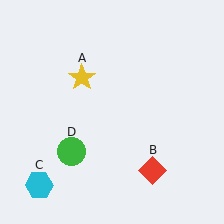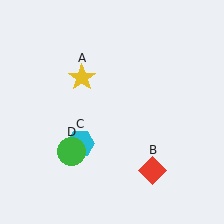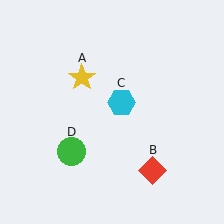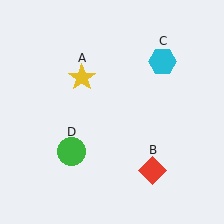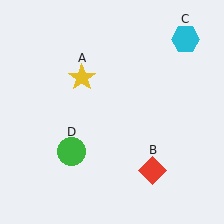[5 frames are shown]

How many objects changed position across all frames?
1 object changed position: cyan hexagon (object C).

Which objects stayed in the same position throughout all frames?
Yellow star (object A) and red diamond (object B) and green circle (object D) remained stationary.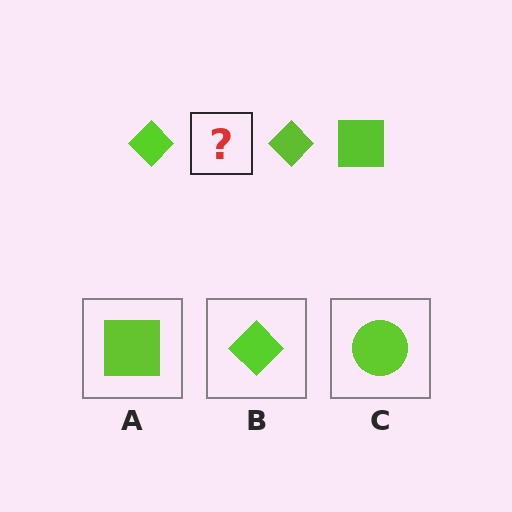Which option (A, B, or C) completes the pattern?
A.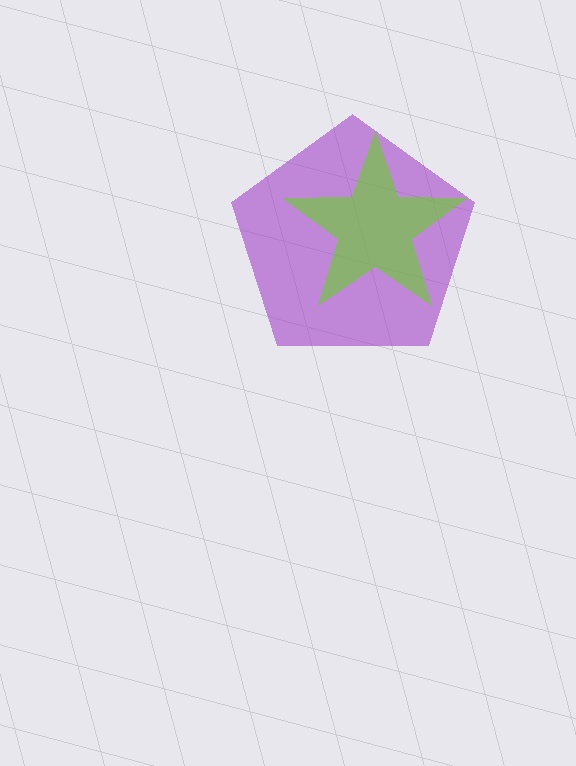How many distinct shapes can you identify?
There are 2 distinct shapes: a purple pentagon, a lime star.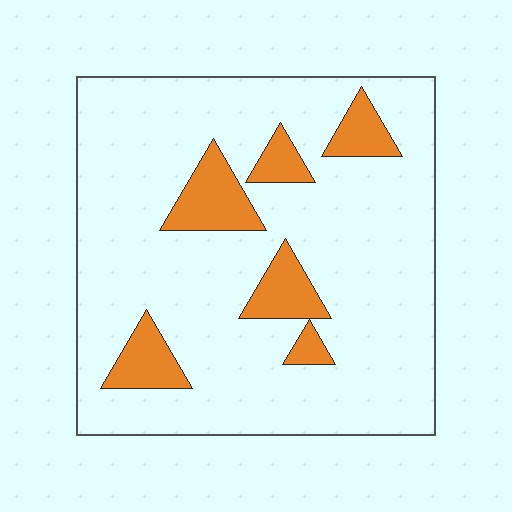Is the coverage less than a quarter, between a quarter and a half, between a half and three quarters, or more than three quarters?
Less than a quarter.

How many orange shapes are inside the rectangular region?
6.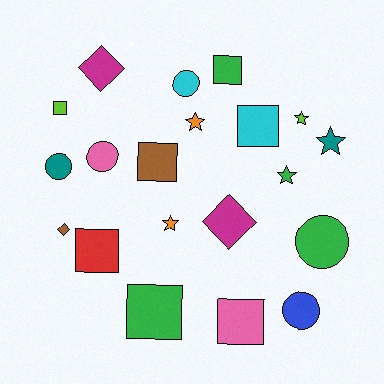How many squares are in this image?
There are 7 squares.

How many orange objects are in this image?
There are 2 orange objects.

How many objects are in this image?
There are 20 objects.